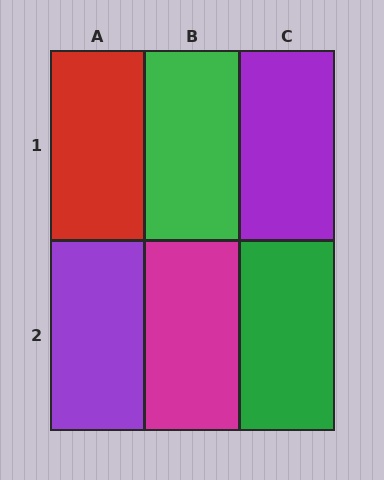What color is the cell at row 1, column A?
Red.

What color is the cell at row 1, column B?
Green.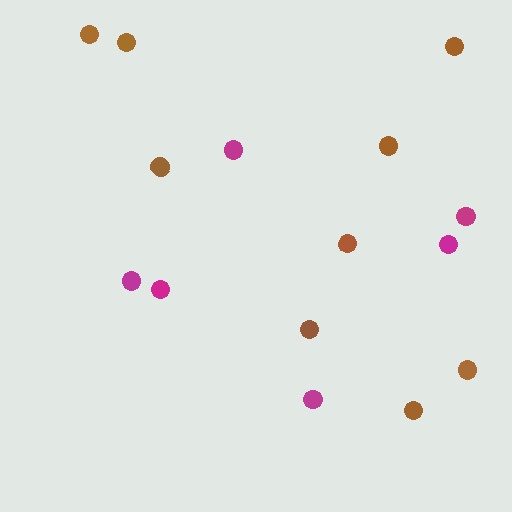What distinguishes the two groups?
There are 2 groups: one group of brown circles (9) and one group of magenta circles (6).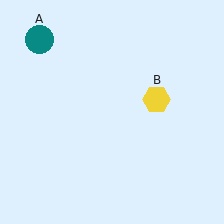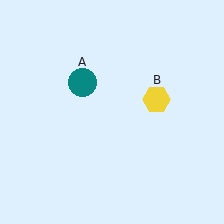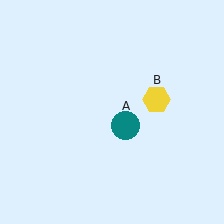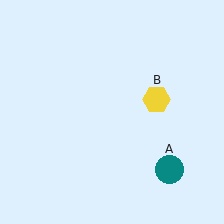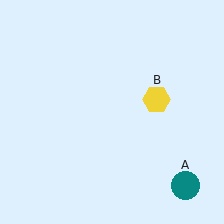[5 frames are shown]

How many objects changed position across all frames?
1 object changed position: teal circle (object A).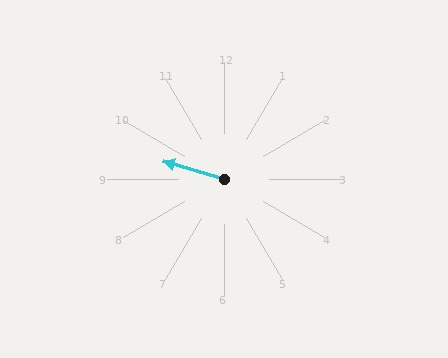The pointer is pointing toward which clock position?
Roughly 10 o'clock.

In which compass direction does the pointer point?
West.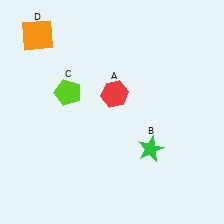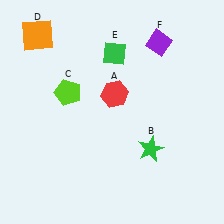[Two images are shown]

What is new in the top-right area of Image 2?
A purple diamond (F) was added in the top-right area of Image 2.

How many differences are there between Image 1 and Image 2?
There are 2 differences between the two images.